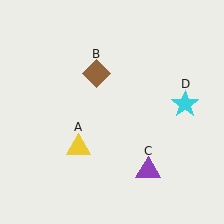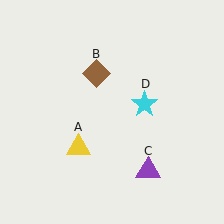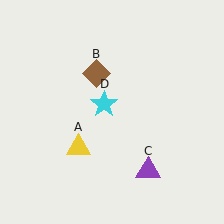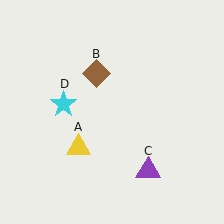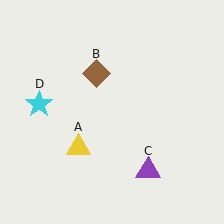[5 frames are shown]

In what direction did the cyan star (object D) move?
The cyan star (object D) moved left.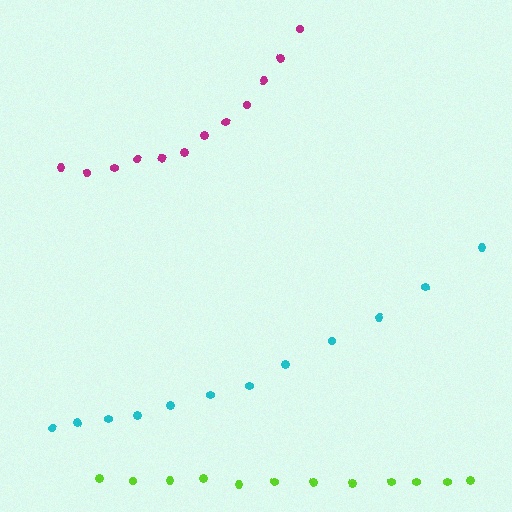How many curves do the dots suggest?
There are 3 distinct paths.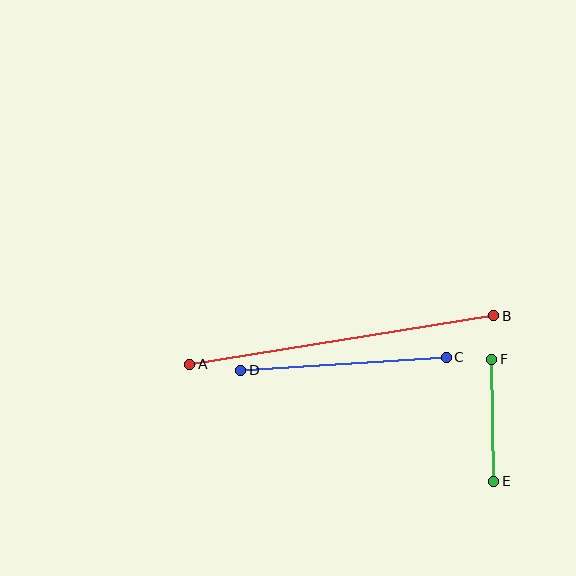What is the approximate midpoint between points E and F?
The midpoint is at approximately (493, 420) pixels.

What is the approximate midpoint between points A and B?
The midpoint is at approximately (342, 340) pixels.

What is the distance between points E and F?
The distance is approximately 122 pixels.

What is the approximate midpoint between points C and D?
The midpoint is at approximately (343, 364) pixels.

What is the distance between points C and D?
The distance is approximately 206 pixels.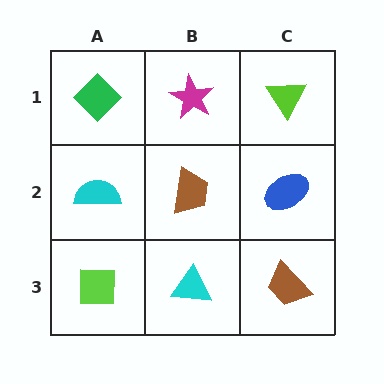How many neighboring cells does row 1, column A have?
2.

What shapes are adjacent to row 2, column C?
A lime triangle (row 1, column C), a brown trapezoid (row 3, column C), a brown trapezoid (row 2, column B).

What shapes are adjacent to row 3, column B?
A brown trapezoid (row 2, column B), a lime square (row 3, column A), a brown trapezoid (row 3, column C).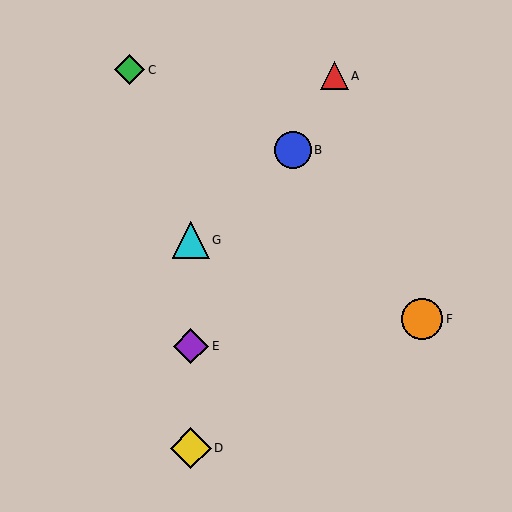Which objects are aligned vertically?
Objects D, E, G are aligned vertically.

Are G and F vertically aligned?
No, G is at x≈191 and F is at x≈422.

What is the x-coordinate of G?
Object G is at x≈191.